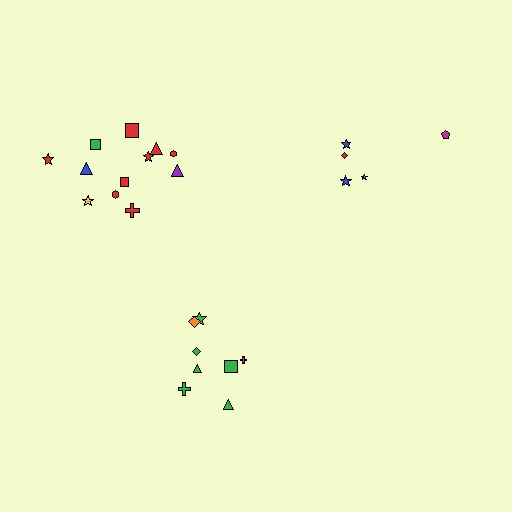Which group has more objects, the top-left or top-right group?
The top-left group.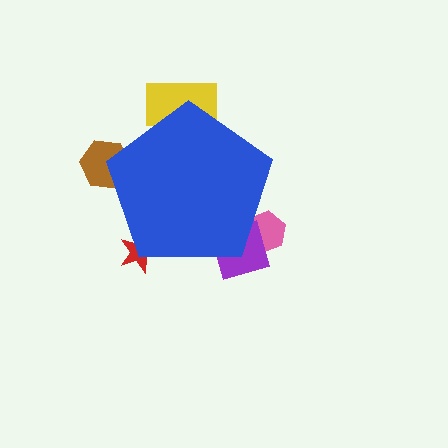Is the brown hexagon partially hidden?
Yes, the brown hexagon is partially hidden behind the blue pentagon.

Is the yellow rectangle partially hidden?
Yes, the yellow rectangle is partially hidden behind the blue pentagon.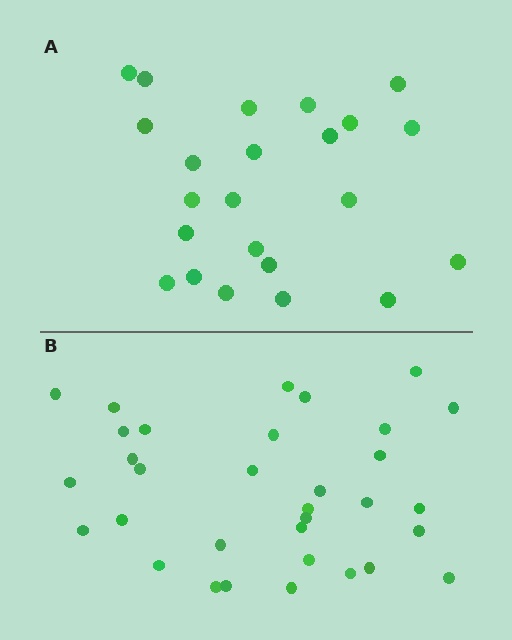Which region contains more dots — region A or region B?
Region B (the bottom region) has more dots.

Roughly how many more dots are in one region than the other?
Region B has roughly 10 or so more dots than region A.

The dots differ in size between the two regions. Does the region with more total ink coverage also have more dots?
No. Region A has more total ink coverage because its dots are larger, but region B actually contains more individual dots. Total area can be misleading — the number of items is what matters here.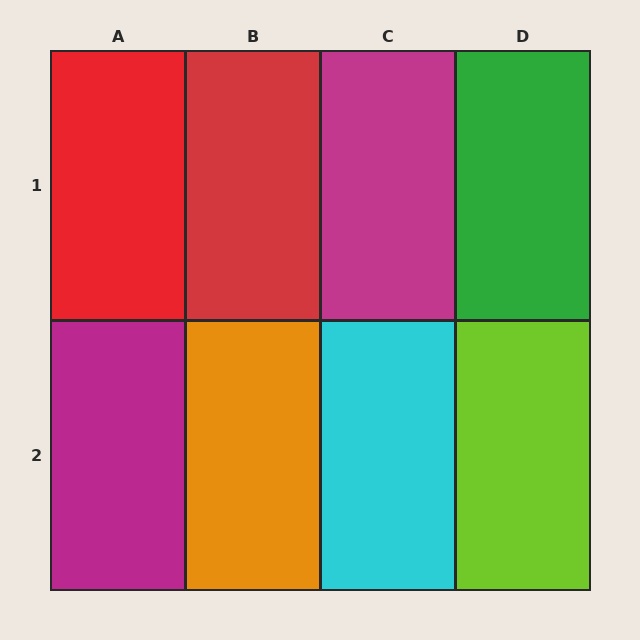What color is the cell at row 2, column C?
Cyan.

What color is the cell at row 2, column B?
Orange.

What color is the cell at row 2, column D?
Lime.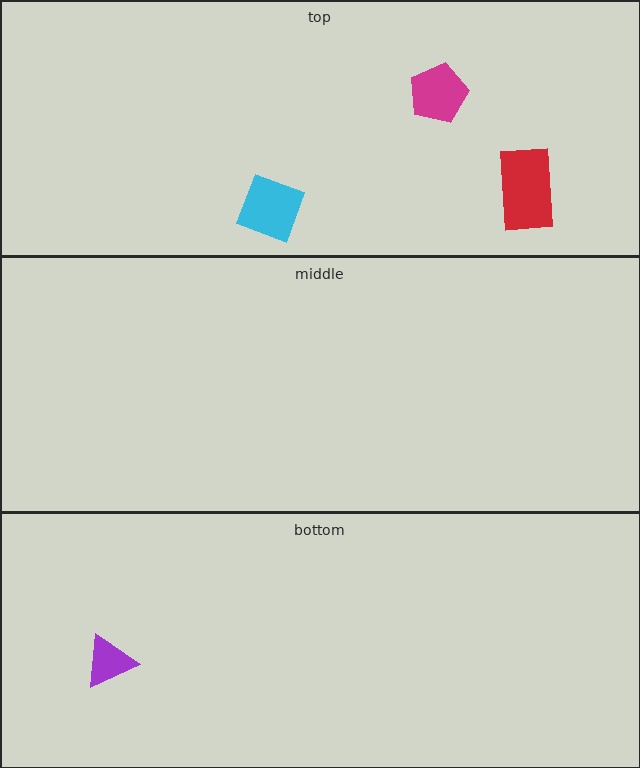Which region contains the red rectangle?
The top region.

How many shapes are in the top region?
3.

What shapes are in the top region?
The cyan diamond, the magenta pentagon, the red rectangle.